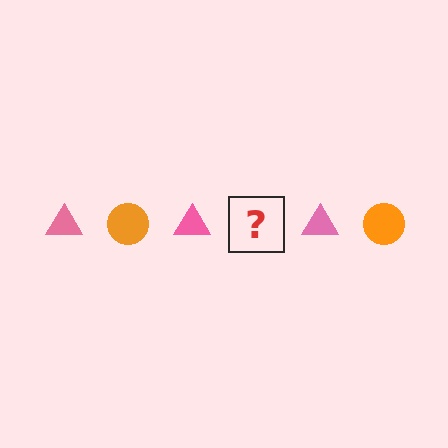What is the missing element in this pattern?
The missing element is an orange circle.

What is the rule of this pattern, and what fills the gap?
The rule is that the pattern alternates between pink triangle and orange circle. The gap should be filled with an orange circle.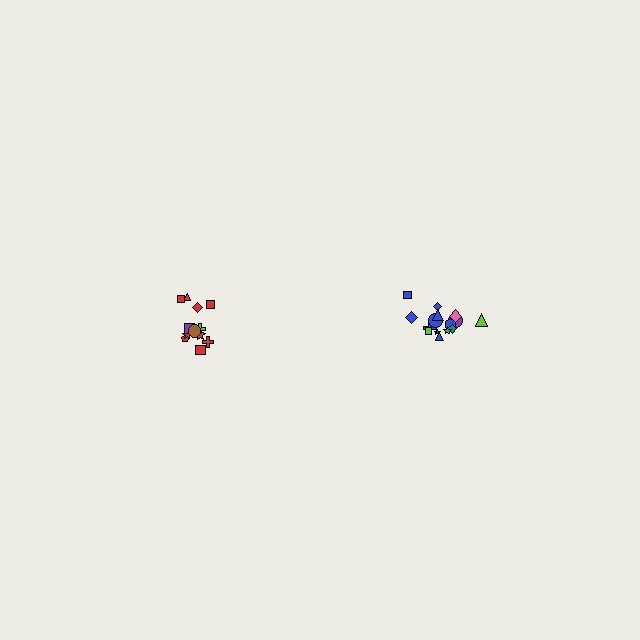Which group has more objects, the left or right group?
The right group.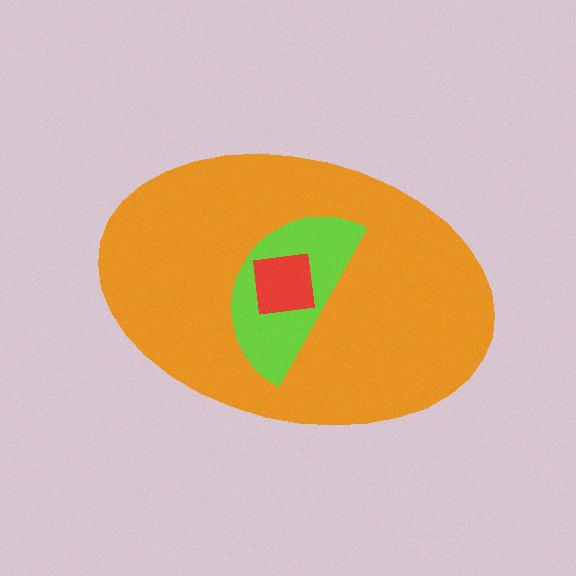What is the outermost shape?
The orange ellipse.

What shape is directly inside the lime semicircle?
The red square.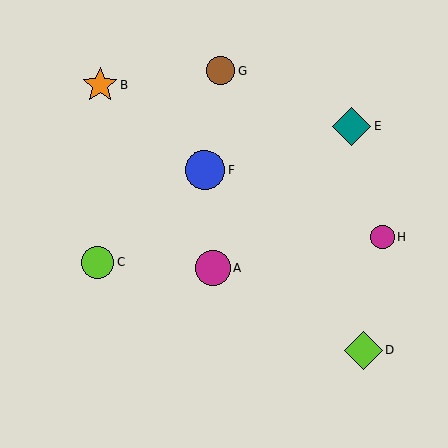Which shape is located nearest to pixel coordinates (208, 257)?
The magenta circle (labeled A) at (213, 268) is nearest to that location.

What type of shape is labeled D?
Shape D is a lime diamond.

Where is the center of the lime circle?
The center of the lime circle is at (98, 262).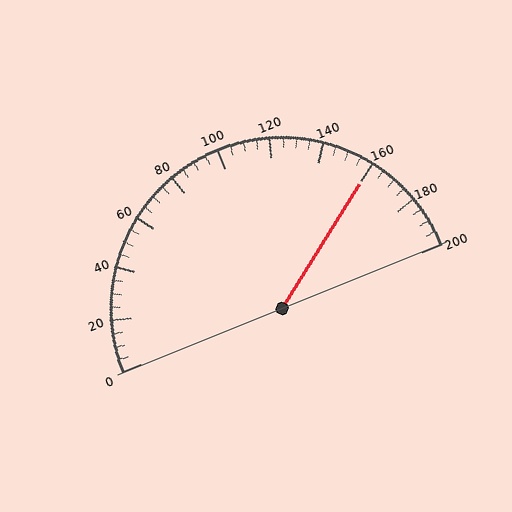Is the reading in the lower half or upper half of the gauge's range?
The reading is in the upper half of the range (0 to 200).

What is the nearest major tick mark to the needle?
The nearest major tick mark is 160.